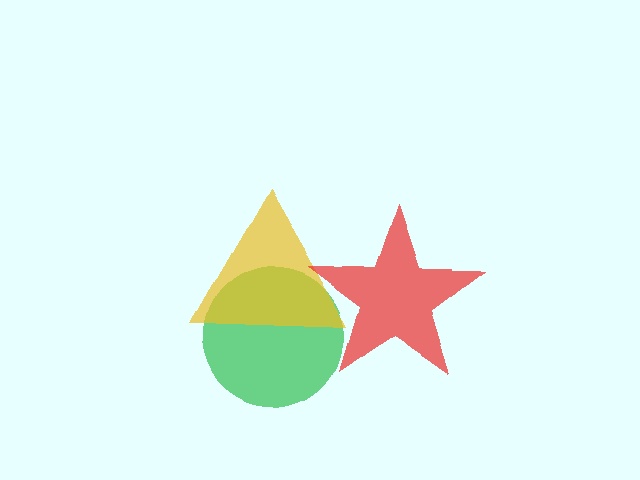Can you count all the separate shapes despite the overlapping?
Yes, there are 3 separate shapes.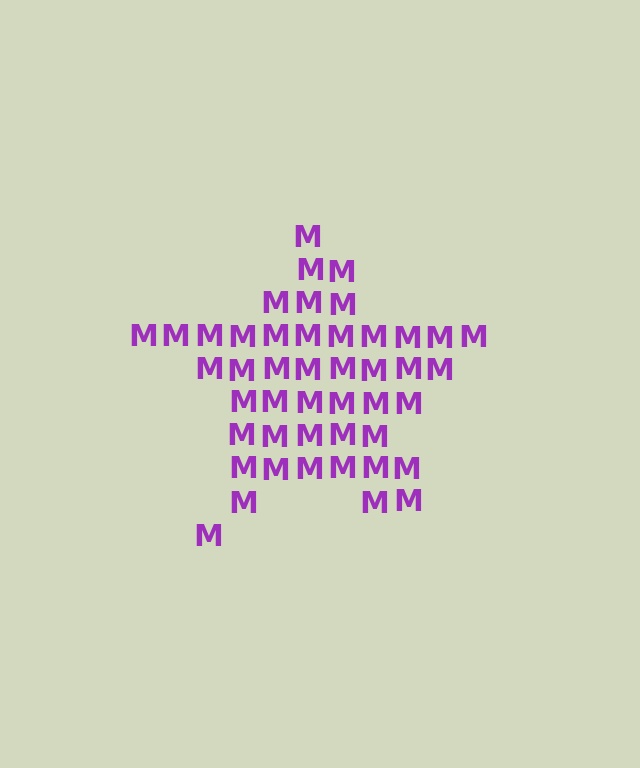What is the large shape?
The large shape is a star.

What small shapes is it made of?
It is made of small letter M's.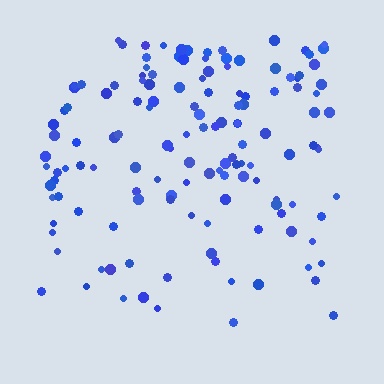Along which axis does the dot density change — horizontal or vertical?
Vertical.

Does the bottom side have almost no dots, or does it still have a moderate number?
Still a moderate number, just noticeably fewer than the top.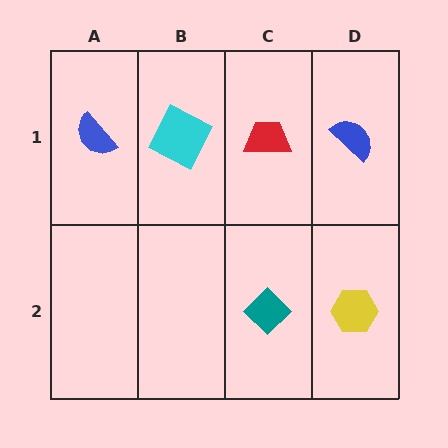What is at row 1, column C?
A red trapezoid.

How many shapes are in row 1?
4 shapes.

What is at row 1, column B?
A cyan square.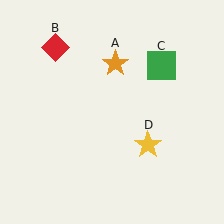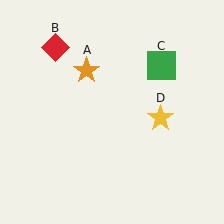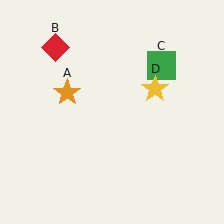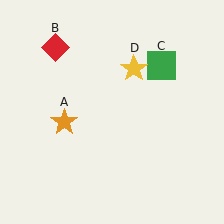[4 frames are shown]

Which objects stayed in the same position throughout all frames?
Red diamond (object B) and green square (object C) remained stationary.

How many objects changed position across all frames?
2 objects changed position: orange star (object A), yellow star (object D).